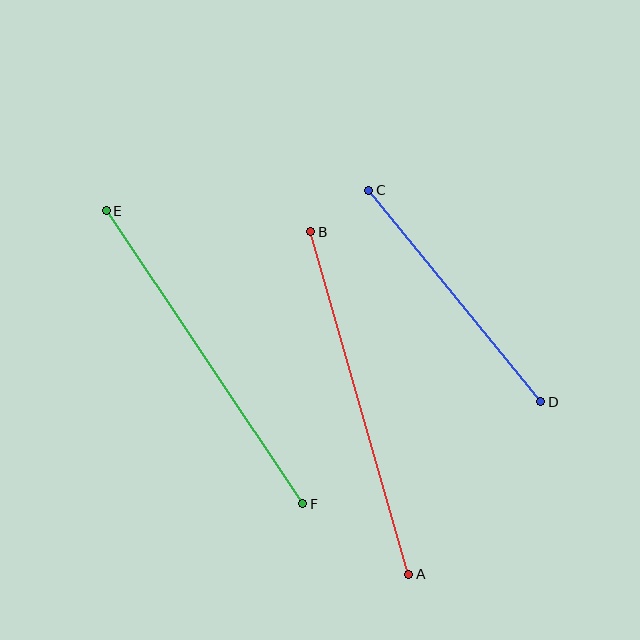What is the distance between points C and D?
The distance is approximately 273 pixels.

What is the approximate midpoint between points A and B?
The midpoint is at approximately (360, 403) pixels.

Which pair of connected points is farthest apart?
Points A and B are farthest apart.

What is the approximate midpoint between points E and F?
The midpoint is at approximately (204, 357) pixels.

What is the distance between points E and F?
The distance is approximately 353 pixels.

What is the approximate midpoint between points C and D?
The midpoint is at approximately (455, 296) pixels.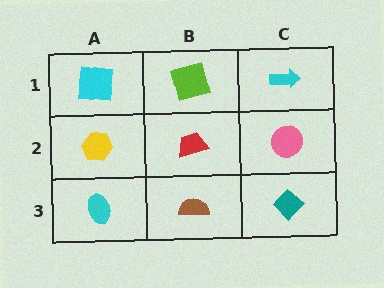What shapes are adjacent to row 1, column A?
A yellow hexagon (row 2, column A), a lime square (row 1, column B).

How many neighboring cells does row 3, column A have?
2.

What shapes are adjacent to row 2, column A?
A cyan square (row 1, column A), a cyan ellipse (row 3, column A), a red trapezoid (row 2, column B).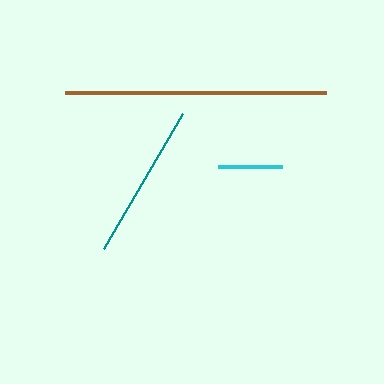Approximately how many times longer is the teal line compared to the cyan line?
The teal line is approximately 2.5 times the length of the cyan line.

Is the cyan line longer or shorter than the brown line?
The brown line is longer than the cyan line.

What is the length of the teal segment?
The teal segment is approximately 156 pixels long.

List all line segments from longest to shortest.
From longest to shortest: brown, teal, cyan.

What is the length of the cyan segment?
The cyan segment is approximately 63 pixels long.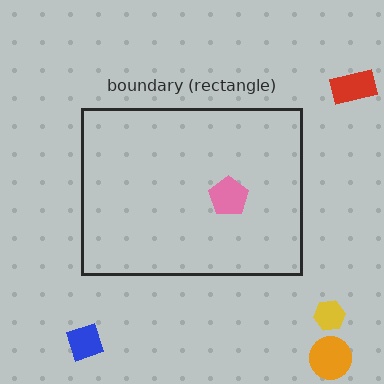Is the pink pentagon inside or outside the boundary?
Inside.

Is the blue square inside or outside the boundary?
Outside.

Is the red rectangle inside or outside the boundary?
Outside.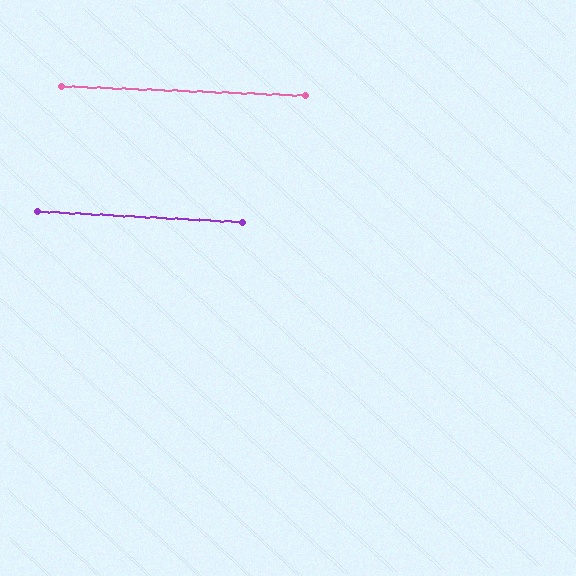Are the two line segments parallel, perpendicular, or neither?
Parallel — their directions differ by only 0.7°.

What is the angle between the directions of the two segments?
Approximately 1 degree.